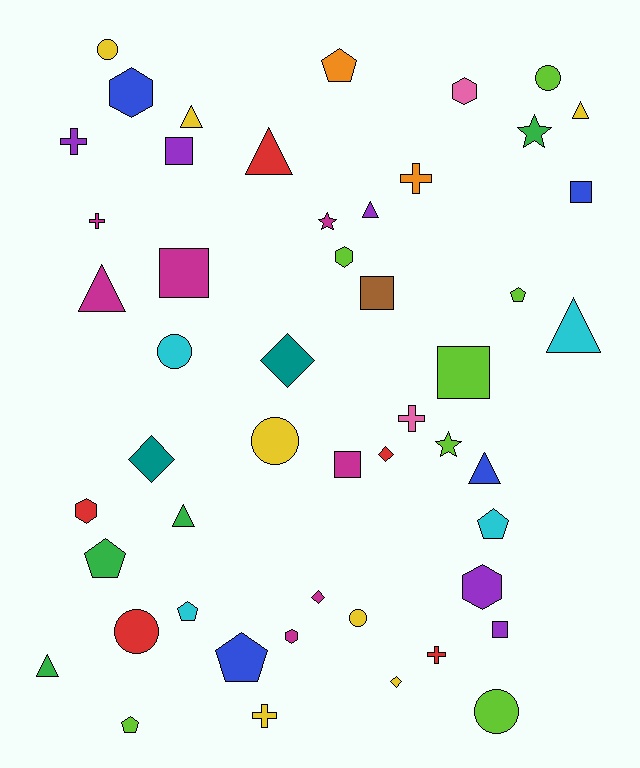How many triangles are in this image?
There are 9 triangles.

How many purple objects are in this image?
There are 5 purple objects.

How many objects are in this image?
There are 50 objects.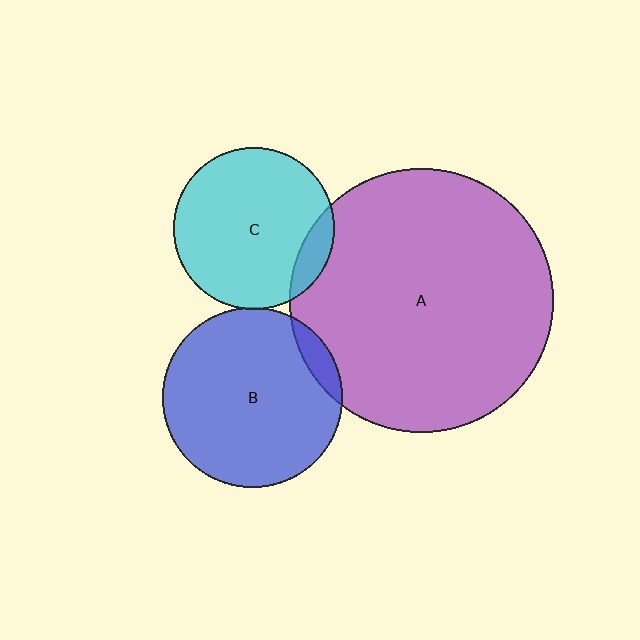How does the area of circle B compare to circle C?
Approximately 1.2 times.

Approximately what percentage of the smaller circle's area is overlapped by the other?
Approximately 5%.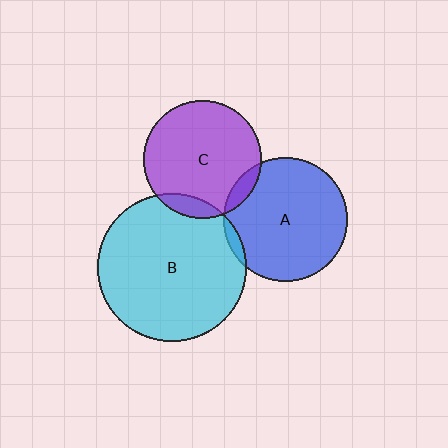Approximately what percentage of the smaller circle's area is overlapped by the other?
Approximately 10%.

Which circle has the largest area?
Circle B (cyan).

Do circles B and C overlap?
Yes.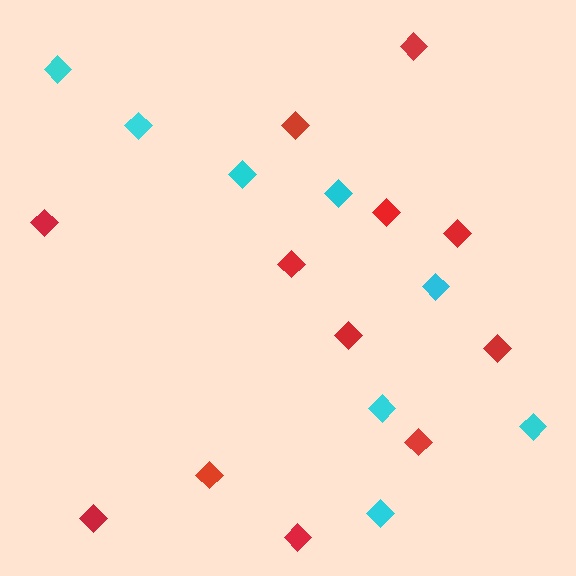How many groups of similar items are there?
There are 2 groups: one group of cyan diamonds (8) and one group of red diamonds (12).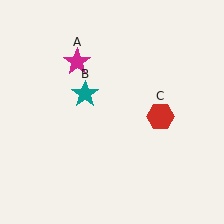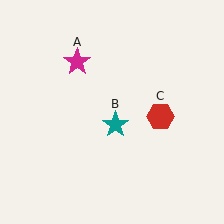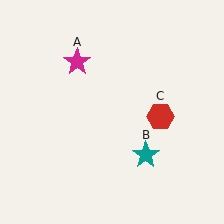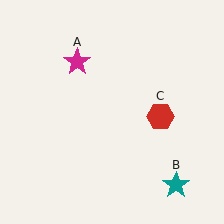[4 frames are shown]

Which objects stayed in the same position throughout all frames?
Magenta star (object A) and red hexagon (object C) remained stationary.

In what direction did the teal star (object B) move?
The teal star (object B) moved down and to the right.